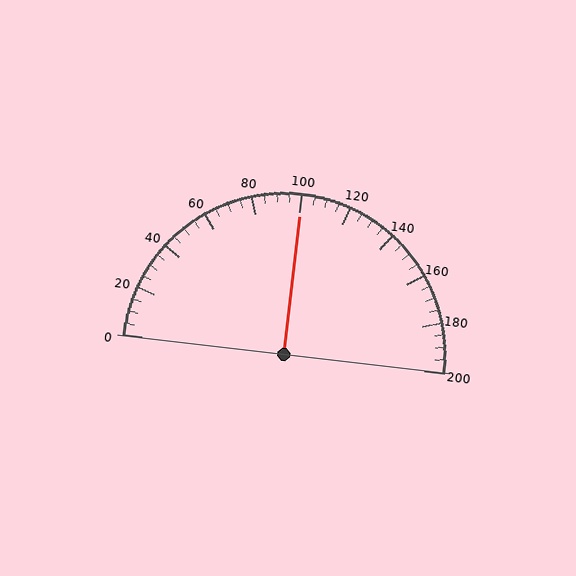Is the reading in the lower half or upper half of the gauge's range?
The reading is in the upper half of the range (0 to 200).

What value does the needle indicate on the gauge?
The needle indicates approximately 100.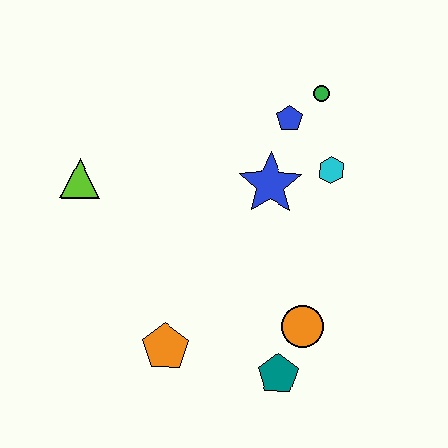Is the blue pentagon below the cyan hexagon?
No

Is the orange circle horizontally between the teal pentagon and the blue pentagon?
No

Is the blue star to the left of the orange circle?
Yes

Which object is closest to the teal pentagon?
The orange circle is closest to the teal pentagon.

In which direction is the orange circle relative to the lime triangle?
The orange circle is to the right of the lime triangle.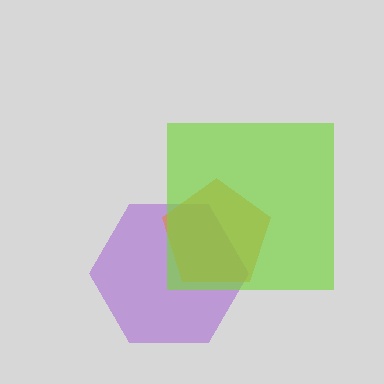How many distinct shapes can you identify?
There are 3 distinct shapes: a purple hexagon, an orange pentagon, a lime square.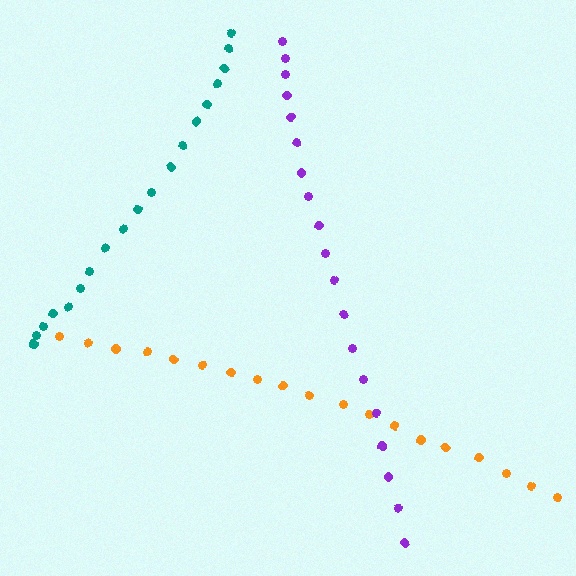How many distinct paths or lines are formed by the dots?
There are 3 distinct paths.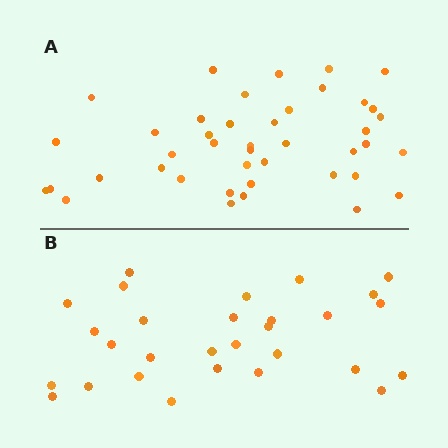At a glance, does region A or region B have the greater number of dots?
Region A (the top region) has more dots.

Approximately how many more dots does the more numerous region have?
Region A has approximately 15 more dots than region B.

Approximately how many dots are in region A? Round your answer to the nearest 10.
About 40 dots. (The exact count is 42, which rounds to 40.)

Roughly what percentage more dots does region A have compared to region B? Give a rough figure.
About 45% more.